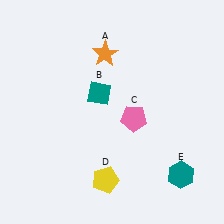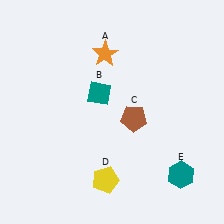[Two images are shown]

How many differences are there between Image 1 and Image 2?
There is 1 difference between the two images.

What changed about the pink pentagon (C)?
In Image 1, C is pink. In Image 2, it changed to brown.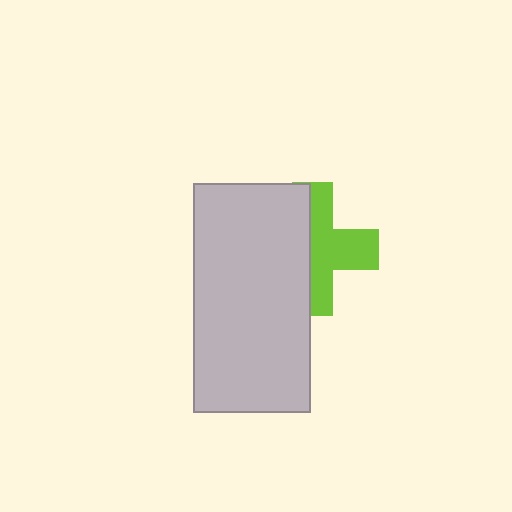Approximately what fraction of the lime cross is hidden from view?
Roughly 48% of the lime cross is hidden behind the light gray rectangle.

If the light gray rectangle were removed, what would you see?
You would see the complete lime cross.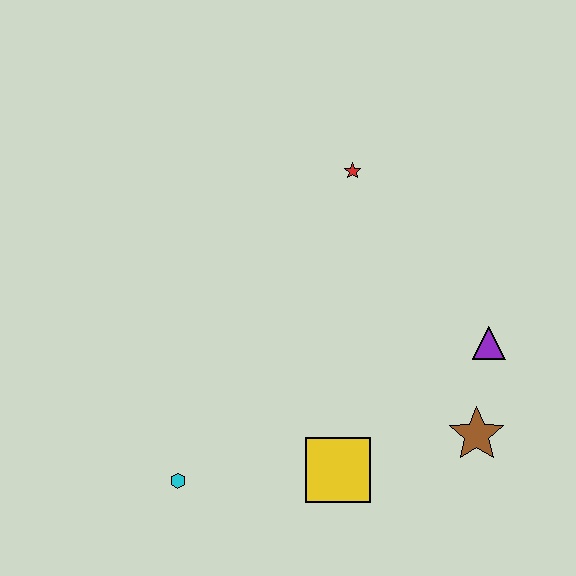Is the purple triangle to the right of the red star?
Yes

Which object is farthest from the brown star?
The cyan hexagon is farthest from the brown star.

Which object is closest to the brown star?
The purple triangle is closest to the brown star.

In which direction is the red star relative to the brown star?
The red star is above the brown star.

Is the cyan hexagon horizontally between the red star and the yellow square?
No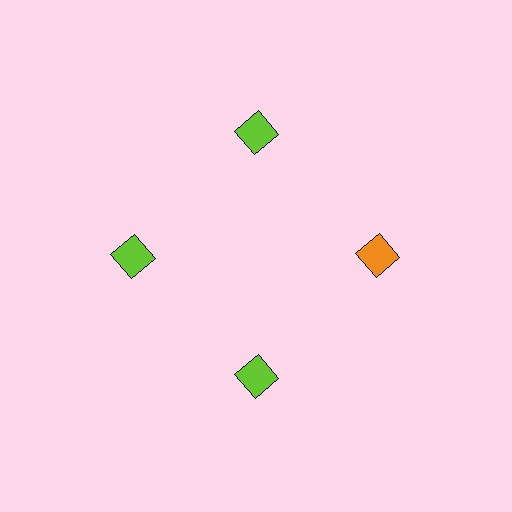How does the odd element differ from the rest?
It has a different color: orange instead of lime.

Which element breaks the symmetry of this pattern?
The orange diamond at roughly the 3 o'clock position breaks the symmetry. All other shapes are lime diamonds.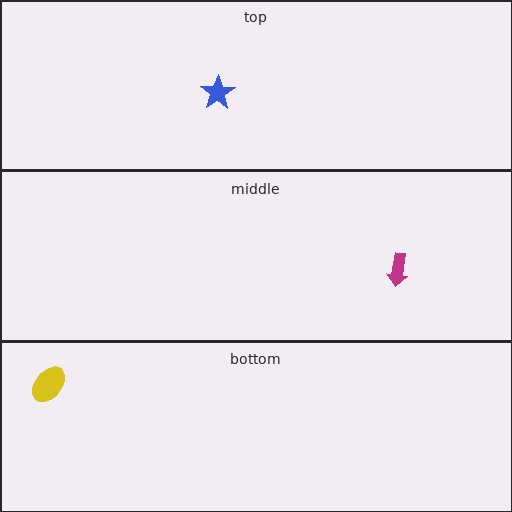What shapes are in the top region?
The blue star.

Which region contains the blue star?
The top region.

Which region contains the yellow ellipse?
The bottom region.